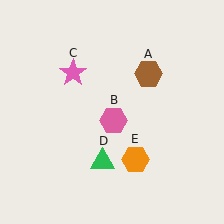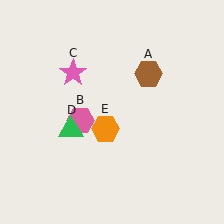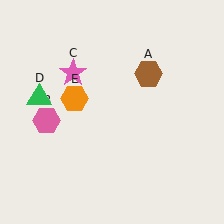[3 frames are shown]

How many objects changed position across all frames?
3 objects changed position: pink hexagon (object B), green triangle (object D), orange hexagon (object E).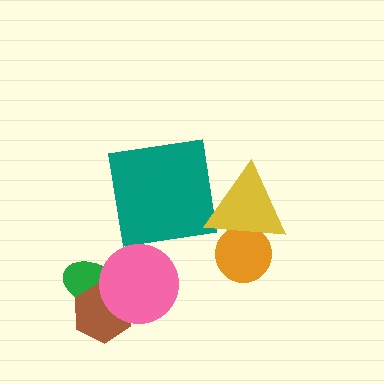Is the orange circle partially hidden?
Yes, it is partially covered by another shape.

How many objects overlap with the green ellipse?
2 objects overlap with the green ellipse.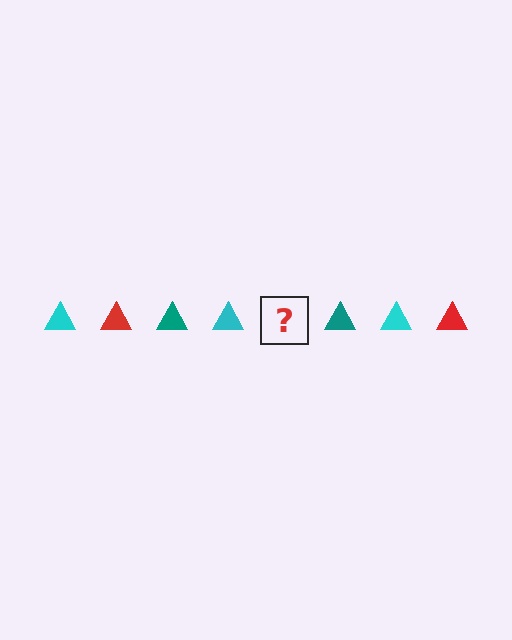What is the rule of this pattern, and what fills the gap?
The rule is that the pattern cycles through cyan, red, teal triangles. The gap should be filled with a red triangle.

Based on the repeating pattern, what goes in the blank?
The blank should be a red triangle.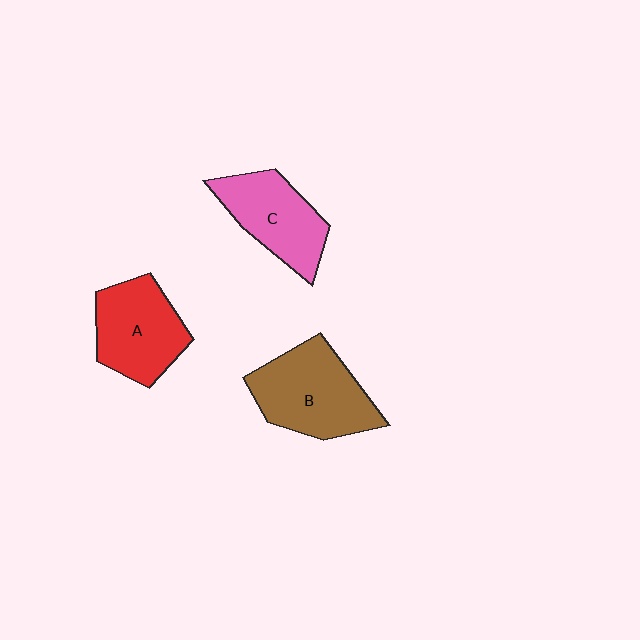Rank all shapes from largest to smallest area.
From largest to smallest: B (brown), A (red), C (pink).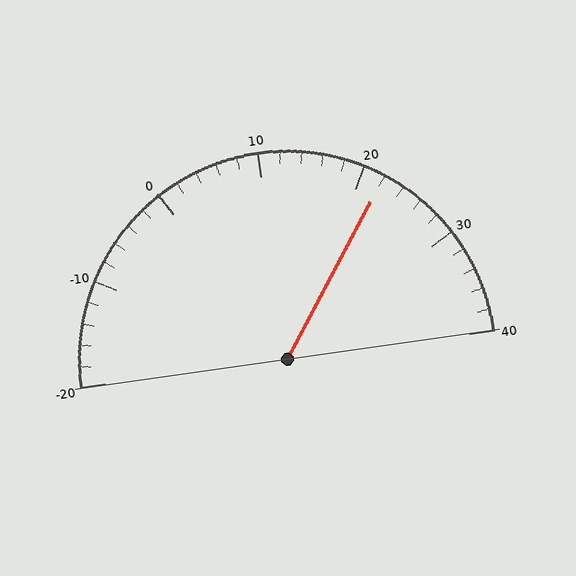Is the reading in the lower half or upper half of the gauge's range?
The reading is in the upper half of the range (-20 to 40).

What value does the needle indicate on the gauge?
The needle indicates approximately 22.